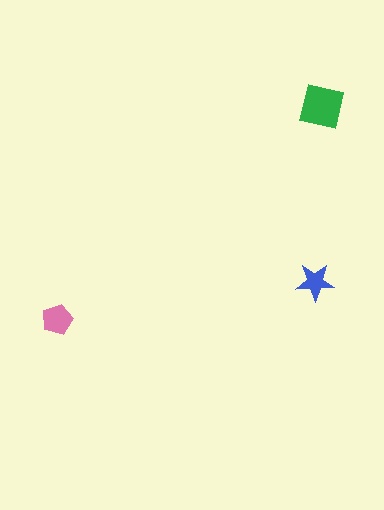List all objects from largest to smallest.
The green square, the pink pentagon, the blue star.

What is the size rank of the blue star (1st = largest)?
3rd.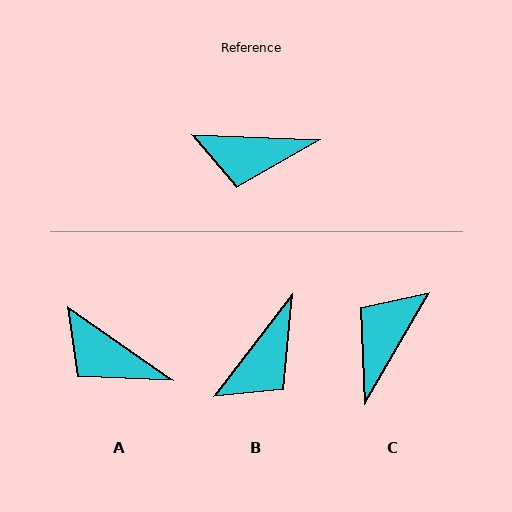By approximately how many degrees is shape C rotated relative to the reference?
Approximately 118 degrees clockwise.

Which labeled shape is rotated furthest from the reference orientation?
C, about 118 degrees away.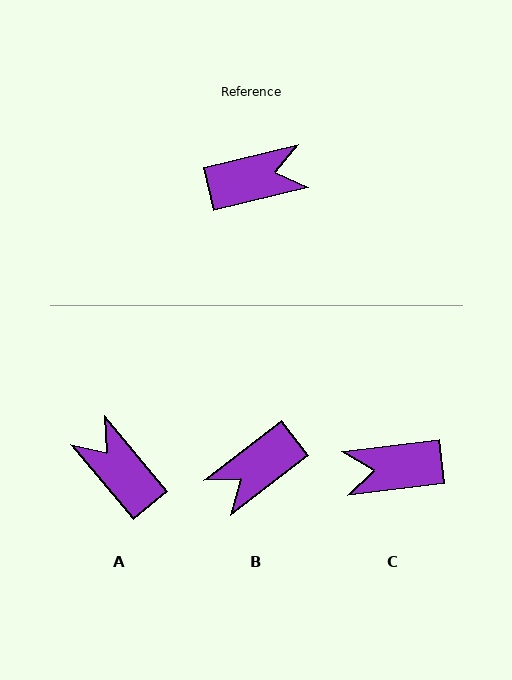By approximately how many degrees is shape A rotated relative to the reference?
Approximately 116 degrees counter-clockwise.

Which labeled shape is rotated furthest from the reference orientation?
C, about 174 degrees away.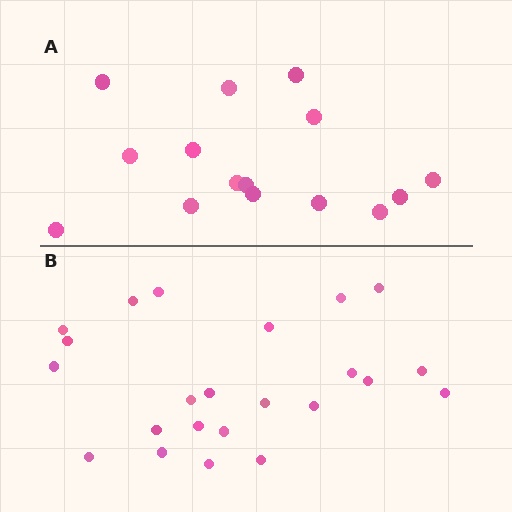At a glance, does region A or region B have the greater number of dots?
Region B (the bottom region) has more dots.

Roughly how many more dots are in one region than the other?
Region B has roughly 8 or so more dots than region A.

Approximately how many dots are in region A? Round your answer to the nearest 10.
About 20 dots. (The exact count is 15, which rounds to 20.)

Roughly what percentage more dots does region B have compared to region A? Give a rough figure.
About 55% more.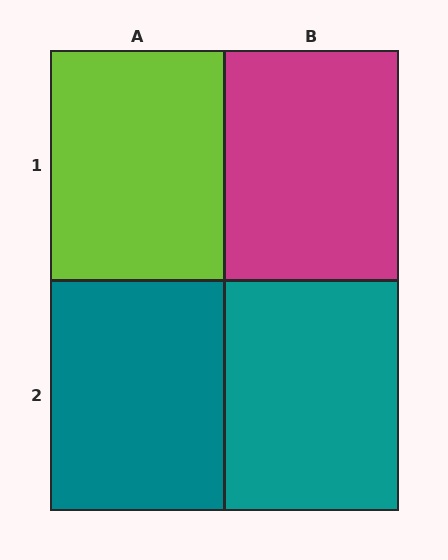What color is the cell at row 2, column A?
Teal.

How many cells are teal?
2 cells are teal.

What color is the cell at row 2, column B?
Teal.